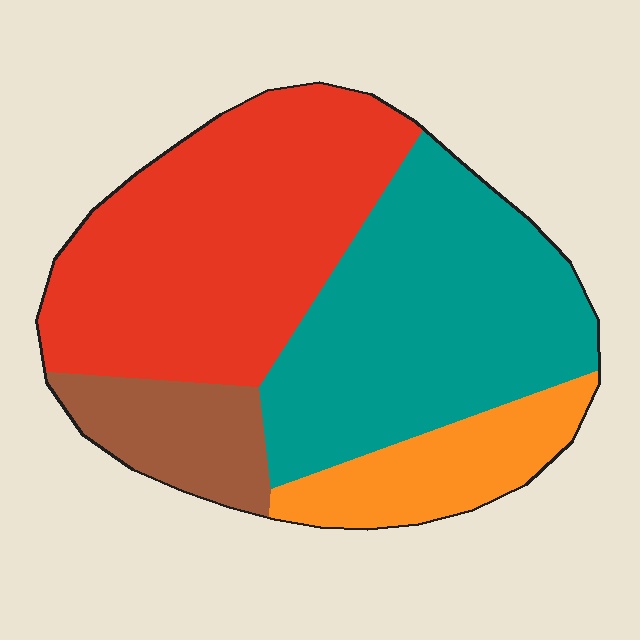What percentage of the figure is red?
Red takes up about two fifths (2/5) of the figure.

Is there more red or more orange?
Red.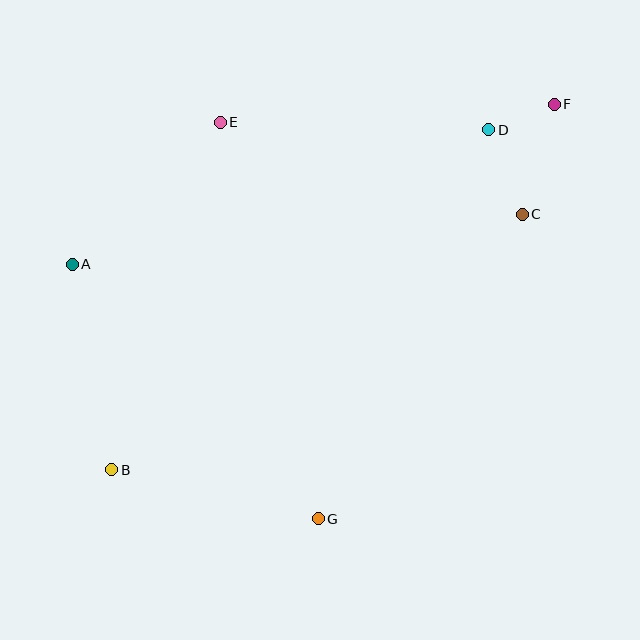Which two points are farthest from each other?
Points B and F are farthest from each other.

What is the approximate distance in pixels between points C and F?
The distance between C and F is approximately 114 pixels.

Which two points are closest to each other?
Points D and F are closest to each other.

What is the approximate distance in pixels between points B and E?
The distance between B and E is approximately 364 pixels.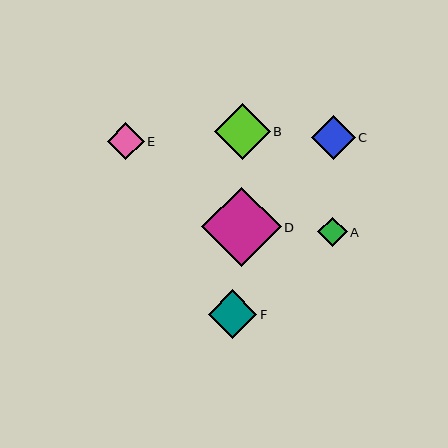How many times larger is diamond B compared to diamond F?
Diamond B is approximately 1.2 times the size of diamond F.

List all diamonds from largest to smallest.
From largest to smallest: D, B, F, C, E, A.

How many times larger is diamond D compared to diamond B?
Diamond D is approximately 1.4 times the size of diamond B.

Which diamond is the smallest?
Diamond A is the smallest with a size of approximately 29 pixels.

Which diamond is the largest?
Diamond D is the largest with a size of approximately 80 pixels.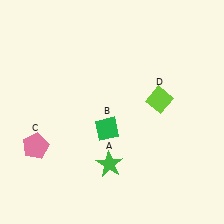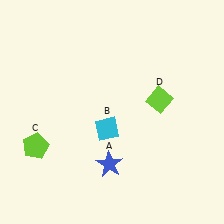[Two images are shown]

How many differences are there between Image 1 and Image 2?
There are 3 differences between the two images.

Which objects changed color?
A changed from green to blue. B changed from green to cyan. C changed from pink to lime.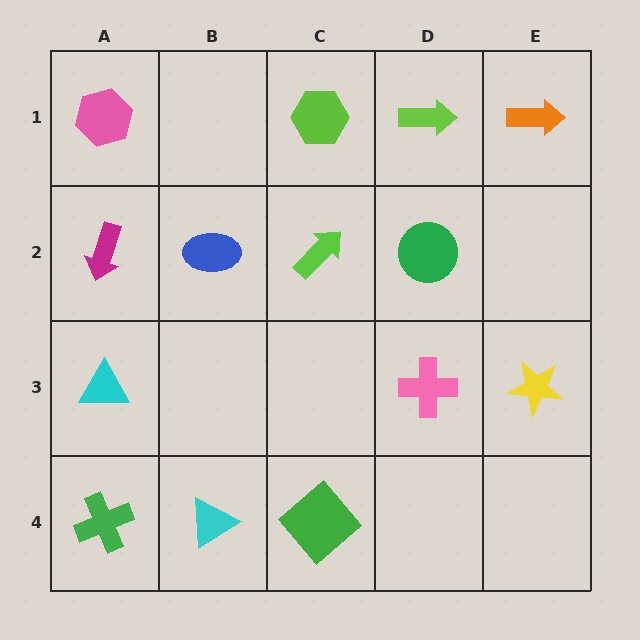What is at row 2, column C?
A lime arrow.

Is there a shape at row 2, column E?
No, that cell is empty.